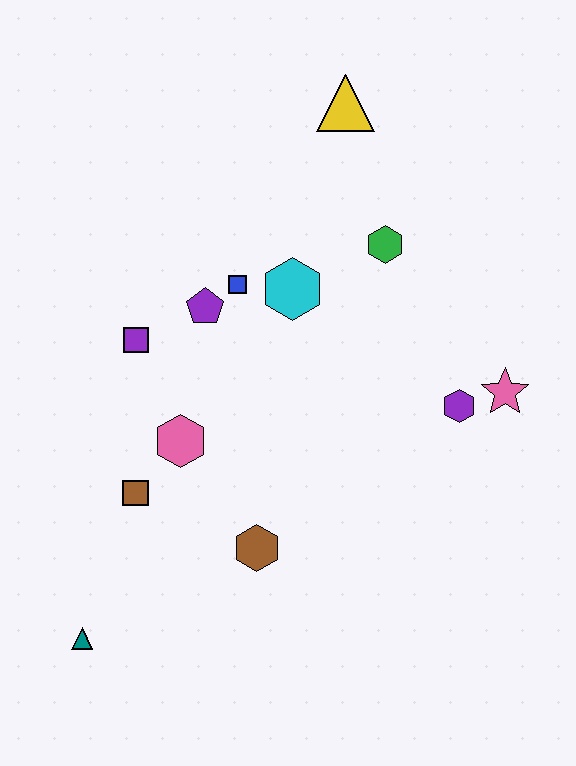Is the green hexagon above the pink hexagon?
Yes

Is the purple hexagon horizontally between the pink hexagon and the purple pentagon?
No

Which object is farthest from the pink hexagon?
The yellow triangle is farthest from the pink hexagon.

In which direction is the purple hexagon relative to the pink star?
The purple hexagon is to the left of the pink star.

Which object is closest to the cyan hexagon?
The blue square is closest to the cyan hexagon.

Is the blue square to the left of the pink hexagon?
No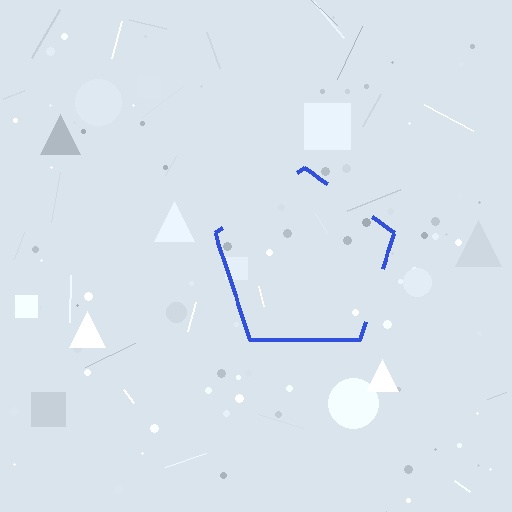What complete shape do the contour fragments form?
The contour fragments form a pentagon.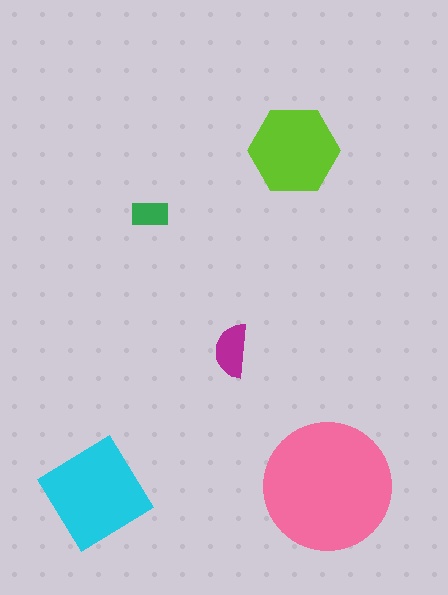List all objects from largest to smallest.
The pink circle, the cyan diamond, the lime hexagon, the magenta semicircle, the green rectangle.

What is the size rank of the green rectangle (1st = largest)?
5th.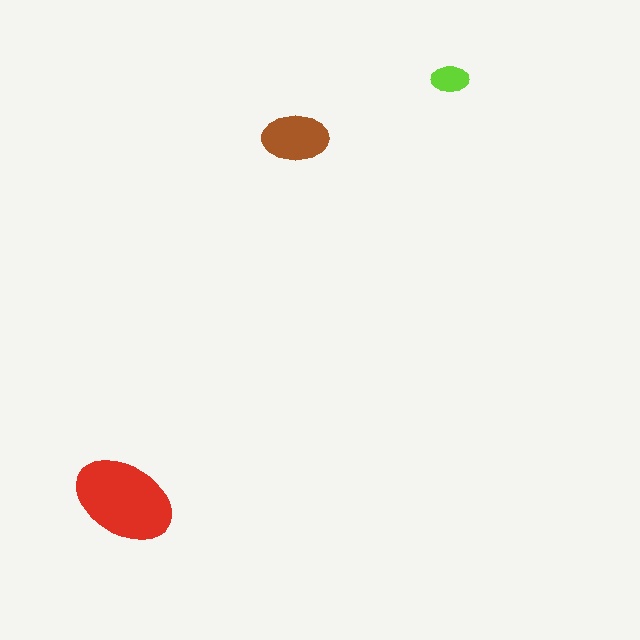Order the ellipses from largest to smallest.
the red one, the brown one, the lime one.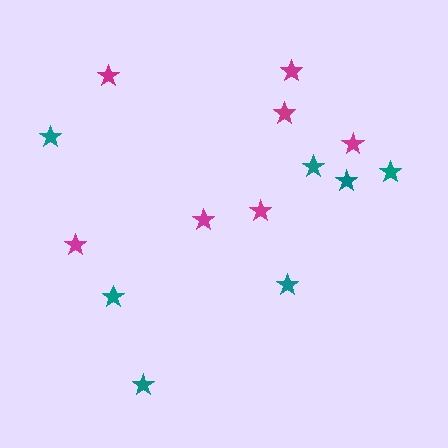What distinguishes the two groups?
There are 2 groups: one group of magenta stars (7) and one group of teal stars (7).